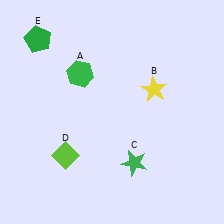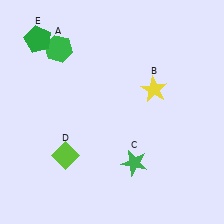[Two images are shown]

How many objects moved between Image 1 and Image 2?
1 object moved between the two images.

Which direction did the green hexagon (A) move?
The green hexagon (A) moved up.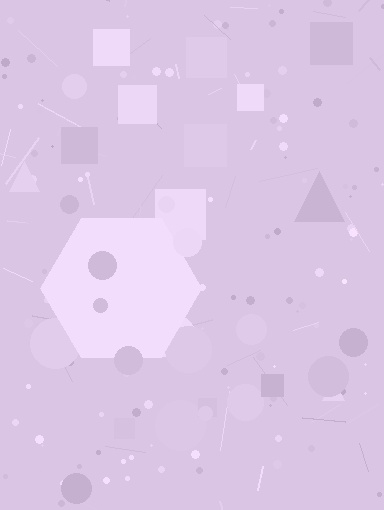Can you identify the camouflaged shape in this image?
The camouflaged shape is a hexagon.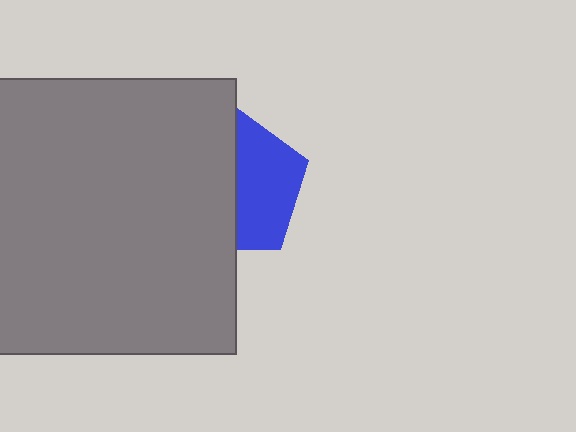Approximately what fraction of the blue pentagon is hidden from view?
Roughly 54% of the blue pentagon is hidden behind the gray rectangle.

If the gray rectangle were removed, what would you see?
You would see the complete blue pentagon.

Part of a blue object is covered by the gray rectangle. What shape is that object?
It is a pentagon.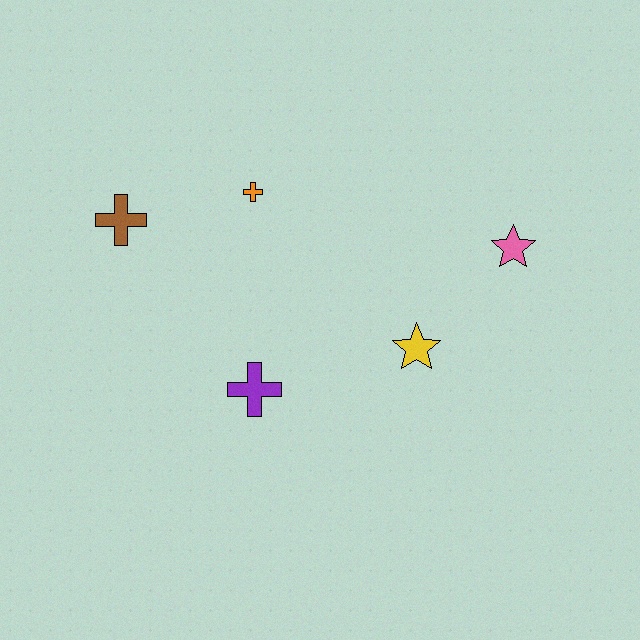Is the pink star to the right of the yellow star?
Yes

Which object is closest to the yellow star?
The pink star is closest to the yellow star.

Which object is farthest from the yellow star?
The brown cross is farthest from the yellow star.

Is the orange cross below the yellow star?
No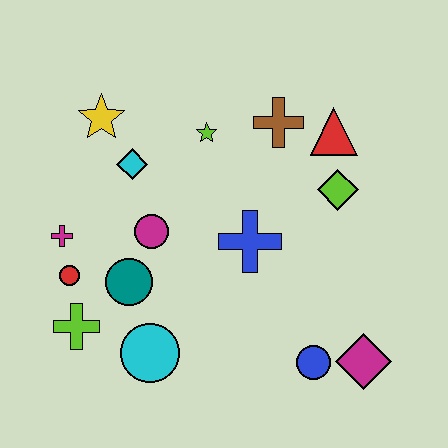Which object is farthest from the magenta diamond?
The yellow star is farthest from the magenta diamond.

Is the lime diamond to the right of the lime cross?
Yes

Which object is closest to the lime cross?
The red circle is closest to the lime cross.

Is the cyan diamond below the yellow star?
Yes